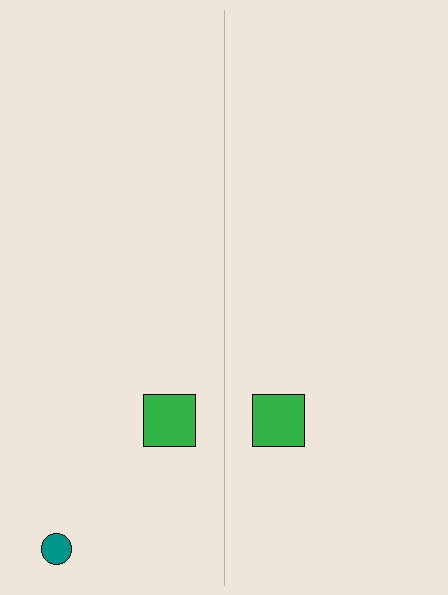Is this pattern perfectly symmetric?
No, the pattern is not perfectly symmetric. A teal circle is missing from the right side.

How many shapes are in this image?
There are 3 shapes in this image.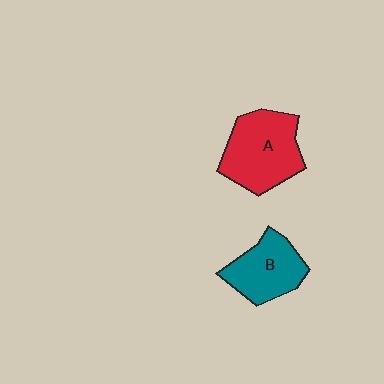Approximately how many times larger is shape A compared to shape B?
Approximately 1.3 times.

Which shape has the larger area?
Shape A (red).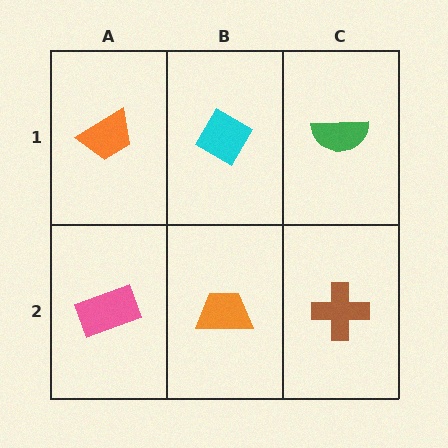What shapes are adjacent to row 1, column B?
An orange trapezoid (row 2, column B), an orange trapezoid (row 1, column A), a green semicircle (row 1, column C).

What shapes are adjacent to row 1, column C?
A brown cross (row 2, column C), a cyan diamond (row 1, column B).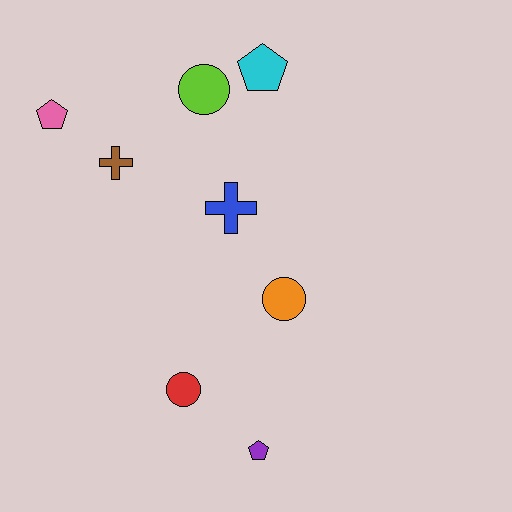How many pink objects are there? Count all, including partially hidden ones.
There is 1 pink object.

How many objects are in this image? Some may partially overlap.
There are 8 objects.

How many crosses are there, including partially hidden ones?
There are 2 crosses.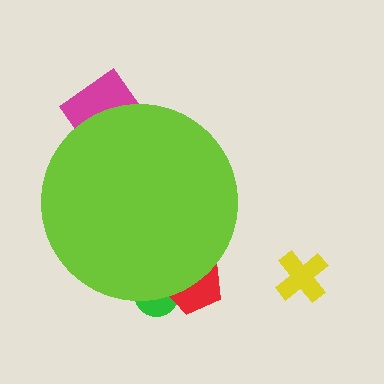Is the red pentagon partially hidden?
Yes, the red pentagon is partially hidden behind the lime circle.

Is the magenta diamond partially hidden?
Yes, the magenta diamond is partially hidden behind the lime circle.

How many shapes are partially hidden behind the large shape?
3 shapes are partially hidden.